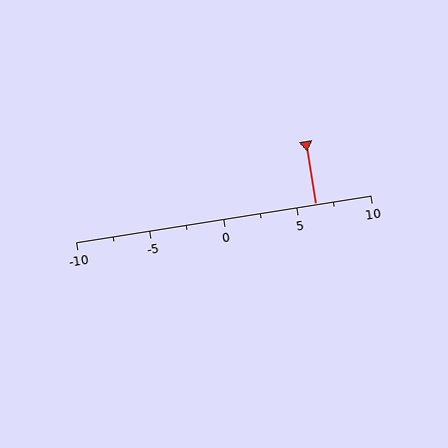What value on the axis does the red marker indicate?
The marker indicates approximately 6.2.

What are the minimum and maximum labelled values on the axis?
The axis runs from -10 to 10.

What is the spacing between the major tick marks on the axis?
The major ticks are spaced 5 apart.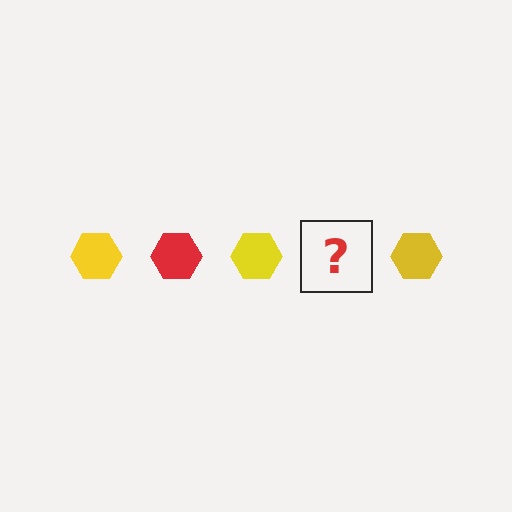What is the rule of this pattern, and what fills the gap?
The rule is that the pattern cycles through yellow, red hexagons. The gap should be filled with a red hexagon.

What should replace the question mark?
The question mark should be replaced with a red hexagon.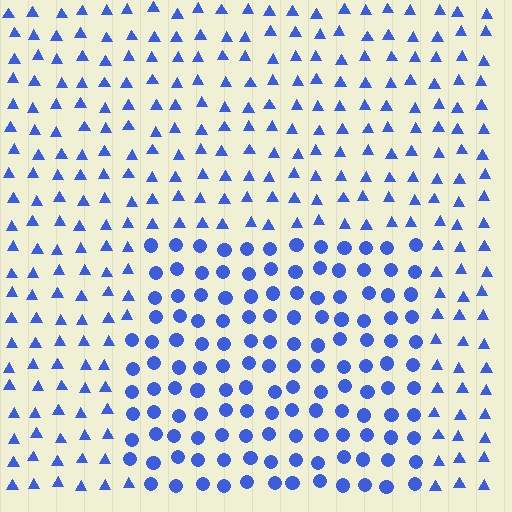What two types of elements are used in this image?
The image uses circles inside the rectangle region and triangles outside it.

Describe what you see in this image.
The image is filled with small blue elements arranged in a uniform grid. A rectangle-shaped region contains circles, while the surrounding area contains triangles. The boundary is defined purely by the change in element shape.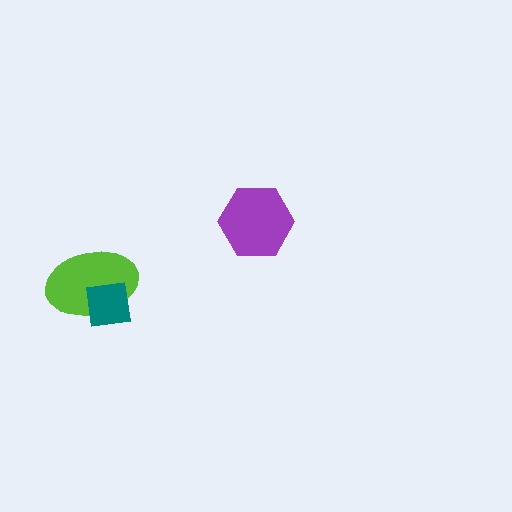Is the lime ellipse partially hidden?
Yes, it is partially covered by another shape.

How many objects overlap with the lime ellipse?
1 object overlaps with the lime ellipse.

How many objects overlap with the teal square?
1 object overlaps with the teal square.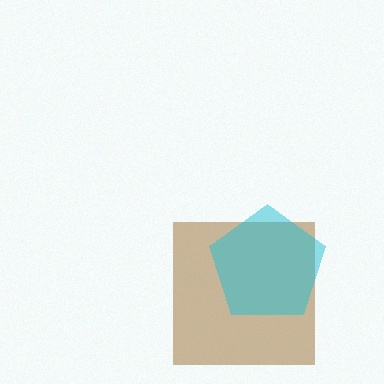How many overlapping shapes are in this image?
There are 2 overlapping shapes in the image.